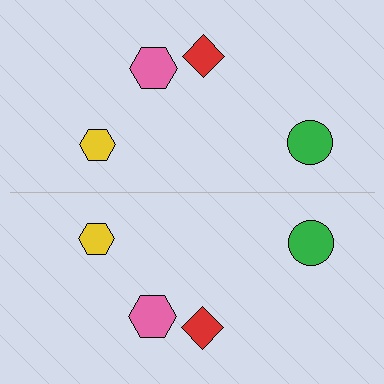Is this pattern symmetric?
Yes, this pattern has bilateral (reflection) symmetry.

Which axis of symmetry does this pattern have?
The pattern has a horizontal axis of symmetry running through the center of the image.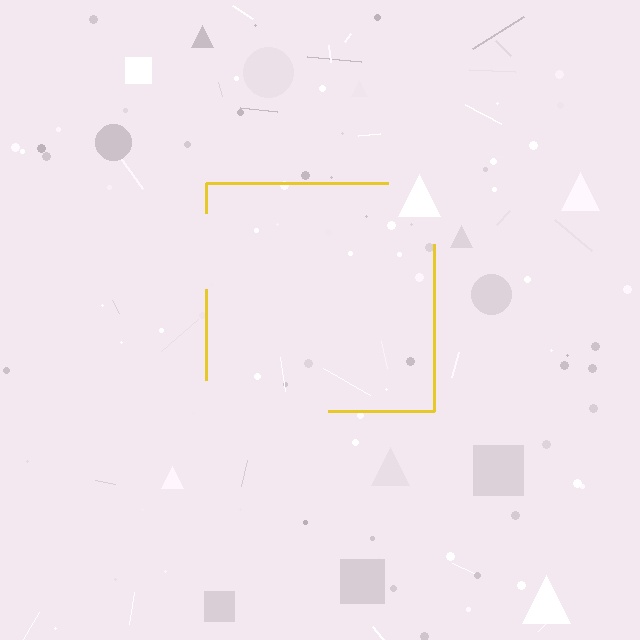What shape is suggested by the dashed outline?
The dashed outline suggests a square.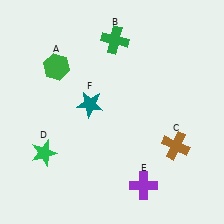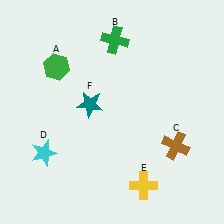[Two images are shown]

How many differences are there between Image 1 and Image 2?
There are 2 differences between the two images.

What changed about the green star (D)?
In Image 1, D is green. In Image 2, it changed to cyan.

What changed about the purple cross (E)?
In Image 1, E is purple. In Image 2, it changed to yellow.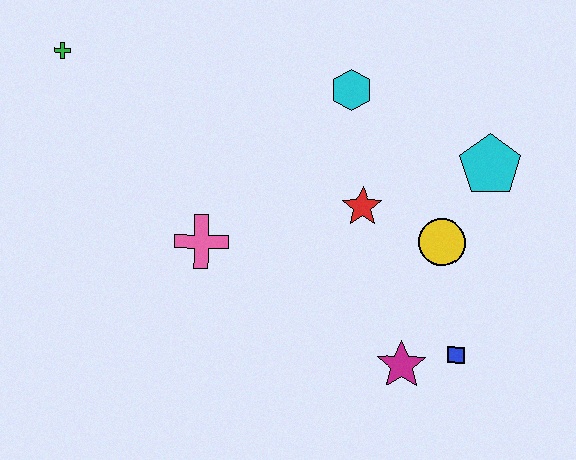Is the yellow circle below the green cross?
Yes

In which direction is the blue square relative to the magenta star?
The blue square is to the right of the magenta star.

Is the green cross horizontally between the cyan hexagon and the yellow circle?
No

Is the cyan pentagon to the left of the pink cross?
No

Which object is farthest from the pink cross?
The cyan pentagon is farthest from the pink cross.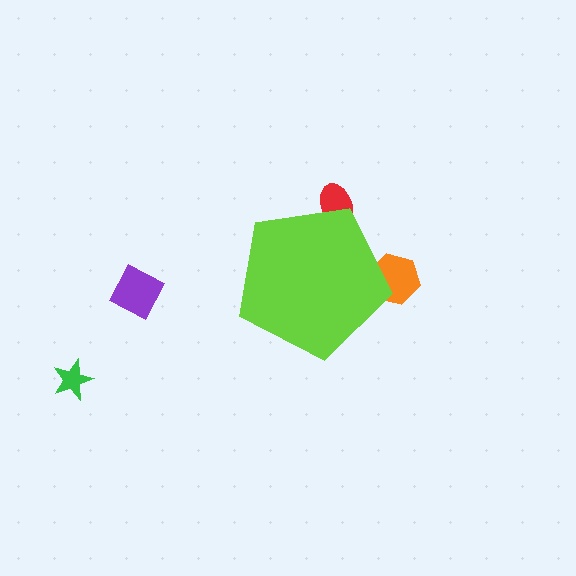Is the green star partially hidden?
No, the green star is fully visible.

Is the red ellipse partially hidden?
Yes, the red ellipse is partially hidden behind the lime pentagon.